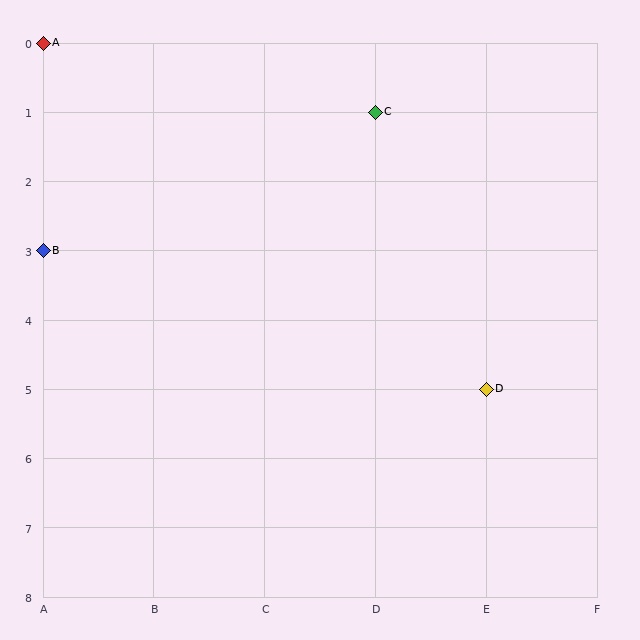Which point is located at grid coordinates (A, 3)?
Point B is at (A, 3).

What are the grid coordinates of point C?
Point C is at grid coordinates (D, 1).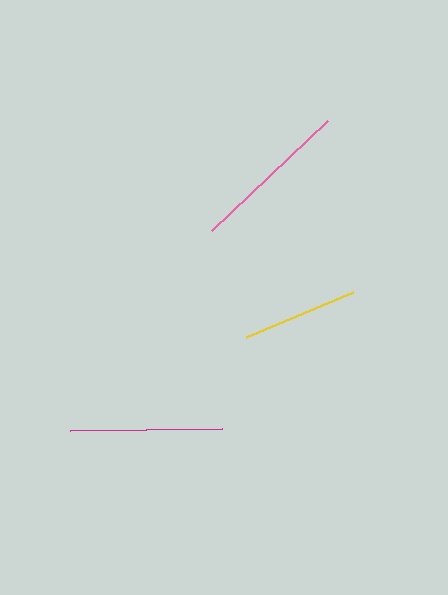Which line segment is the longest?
The pink line is the longest at approximately 160 pixels.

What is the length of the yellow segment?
The yellow segment is approximately 116 pixels long.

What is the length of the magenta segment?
The magenta segment is approximately 153 pixels long.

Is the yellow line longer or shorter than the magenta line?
The magenta line is longer than the yellow line.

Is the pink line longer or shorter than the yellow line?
The pink line is longer than the yellow line.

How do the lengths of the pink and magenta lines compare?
The pink and magenta lines are approximately the same length.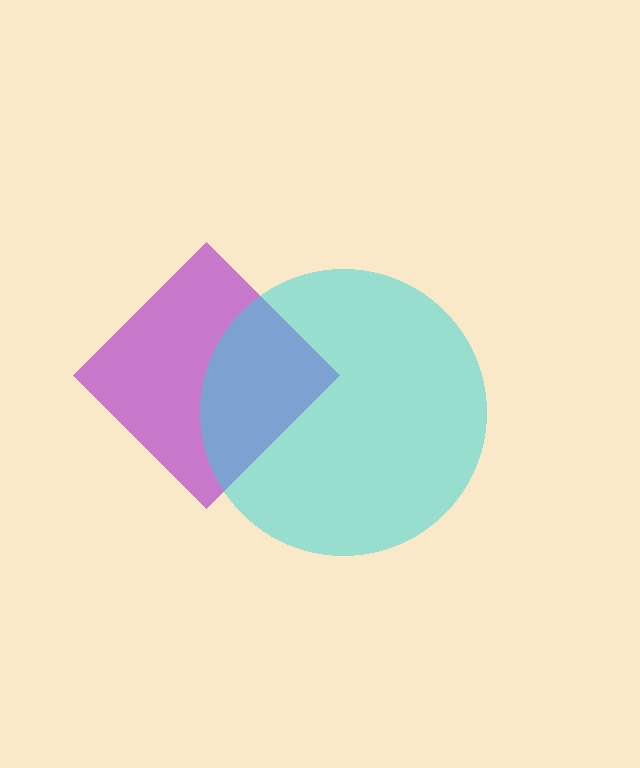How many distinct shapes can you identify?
There are 2 distinct shapes: a purple diamond, a cyan circle.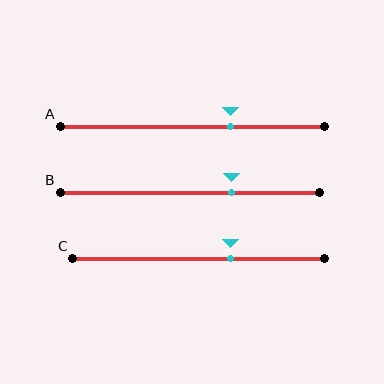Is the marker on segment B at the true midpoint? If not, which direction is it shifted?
No, the marker on segment B is shifted to the right by about 16% of the segment length.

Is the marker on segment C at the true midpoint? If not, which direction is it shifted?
No, the marker on segment C is shifted to the right by about 13% of the segment length.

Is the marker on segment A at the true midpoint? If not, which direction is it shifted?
No, the marker on segment A is shifted to the right by about 14% of the segment length.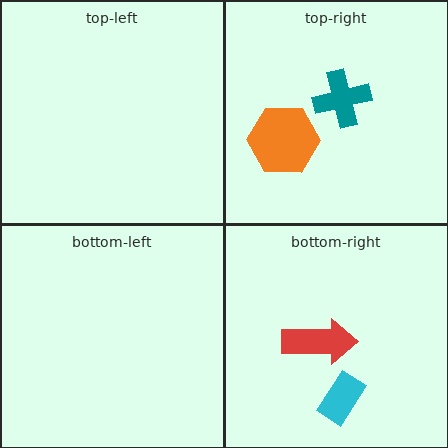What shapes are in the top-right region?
The orange hexagon, the teal cross.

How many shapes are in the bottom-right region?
2.